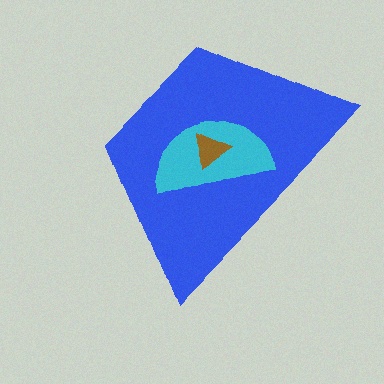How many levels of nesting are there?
3.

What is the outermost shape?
The blue trapezoid.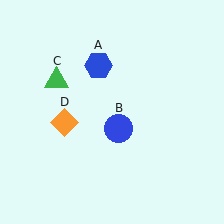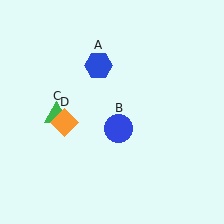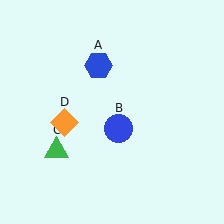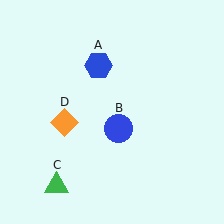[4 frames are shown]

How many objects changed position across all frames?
1 object changed position: green triangle (object C).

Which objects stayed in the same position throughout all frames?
Blue hexagon (object A) and blue circle (object B) and orange diamond (object D) remained stationary.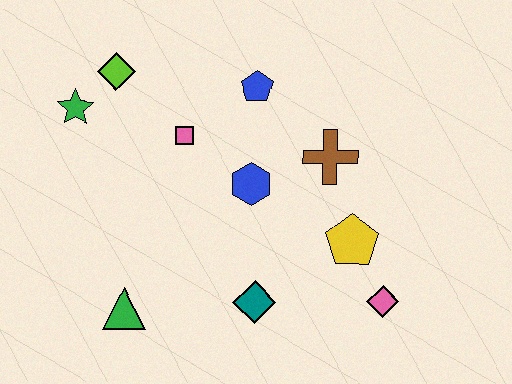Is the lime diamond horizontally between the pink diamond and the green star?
Yes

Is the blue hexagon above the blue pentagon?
No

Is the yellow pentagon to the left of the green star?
No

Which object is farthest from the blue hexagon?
The green star is farthest from the blue hexagon.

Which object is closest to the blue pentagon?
The pink square is closest to the blue pentagon.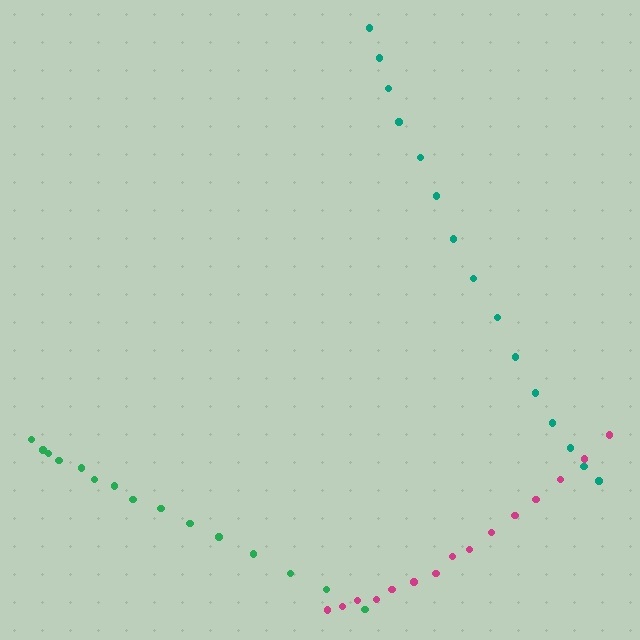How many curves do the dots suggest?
There are 3 distinct paths.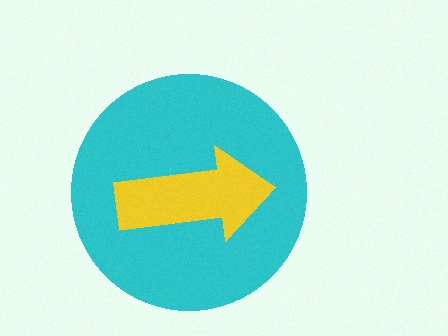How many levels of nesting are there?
2.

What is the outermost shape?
The cyan circle.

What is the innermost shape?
The yellow arrow.